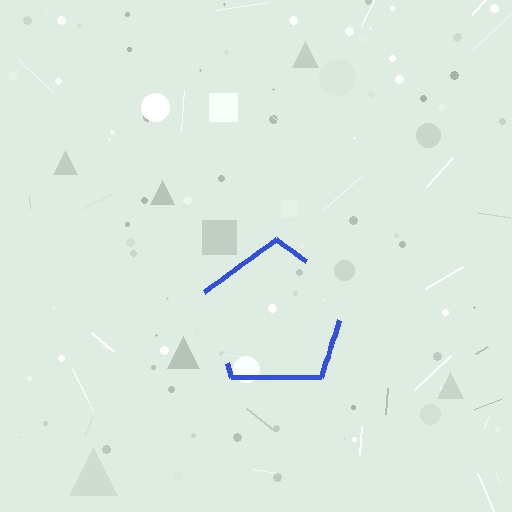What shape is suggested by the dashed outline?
The dashed outline suggests a pentagon.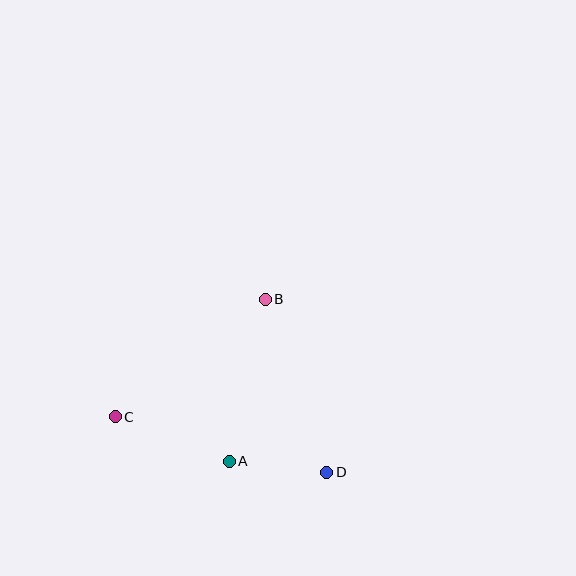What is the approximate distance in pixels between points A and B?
The distance between A and B is approximately 166 pixels.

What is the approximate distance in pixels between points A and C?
The distance between A and C is approximately 122 pixels.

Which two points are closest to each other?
Points A and D are closest to each other.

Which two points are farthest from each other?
Points C and D are farthest from each other.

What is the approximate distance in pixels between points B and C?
The distance between B and C is approximately 190 pixels.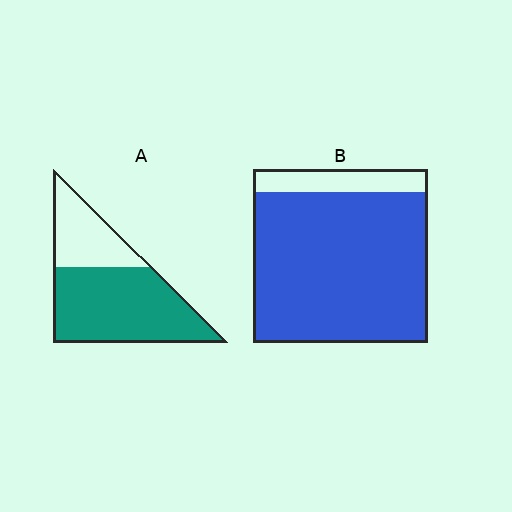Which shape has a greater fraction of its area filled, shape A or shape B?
Shape B.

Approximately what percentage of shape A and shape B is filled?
A is approximately 70% and B is approximately 85%.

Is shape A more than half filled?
Yes.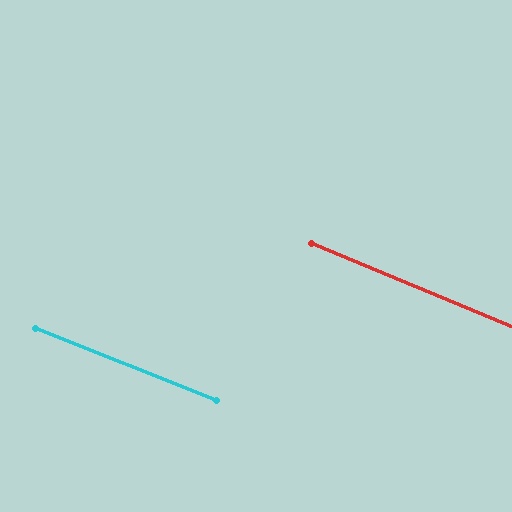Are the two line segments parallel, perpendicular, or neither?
Parallel — their directions differ by only 0.6°.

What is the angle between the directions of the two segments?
Approximately 1 degree.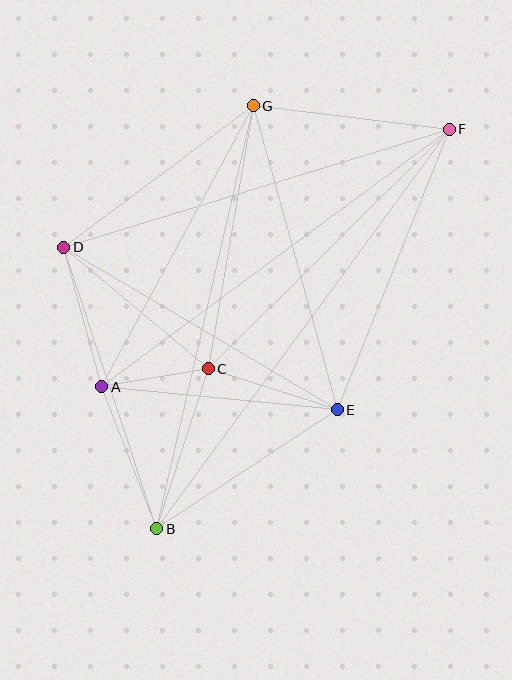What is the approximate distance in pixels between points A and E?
The distance between A and E is approximately 237 pixels.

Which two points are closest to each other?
Points A and C are closest to each other.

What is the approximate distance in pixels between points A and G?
The distance between A and G is approximately 319 pixels.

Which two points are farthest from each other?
Points B and F are farthest from each other.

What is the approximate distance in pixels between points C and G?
The distance between C and G is approximately 267 pixels.